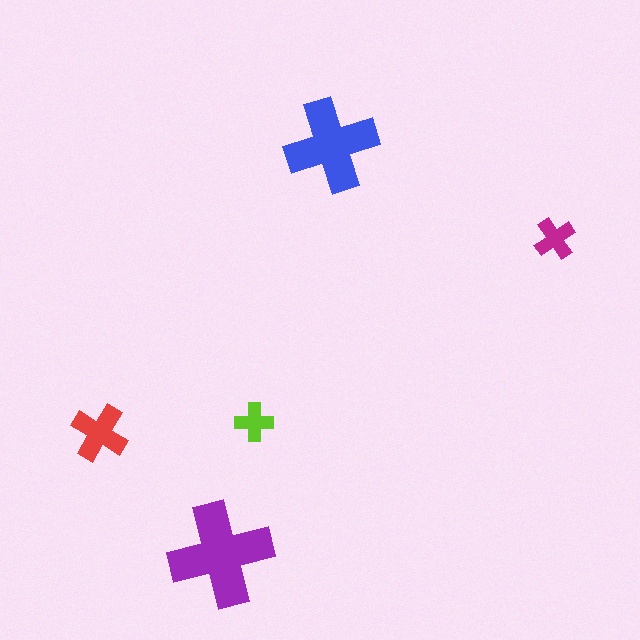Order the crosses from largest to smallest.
the purple one, the blue one, the red one, the magenta one, the lime one.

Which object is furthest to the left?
The red cross is leftmost.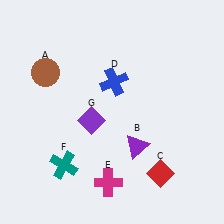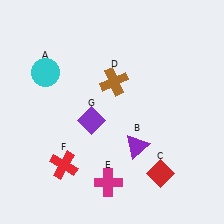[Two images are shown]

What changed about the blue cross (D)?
In Image 1, D is blue. In Image 2, it changed to brown.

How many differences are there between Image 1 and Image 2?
There are 3 differences between the two images.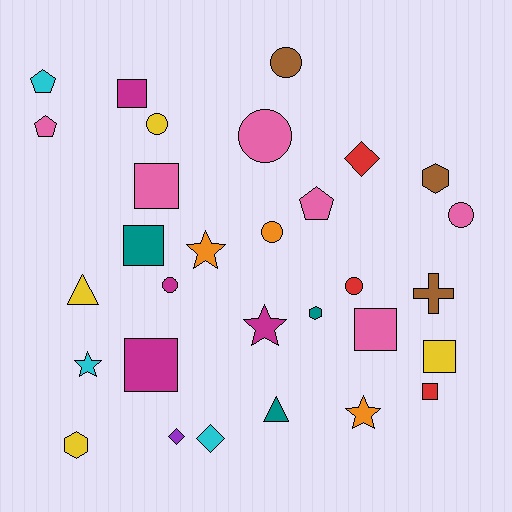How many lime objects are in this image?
There are no lime objects.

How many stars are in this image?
There are 4 stars.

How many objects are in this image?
There are 30 objects.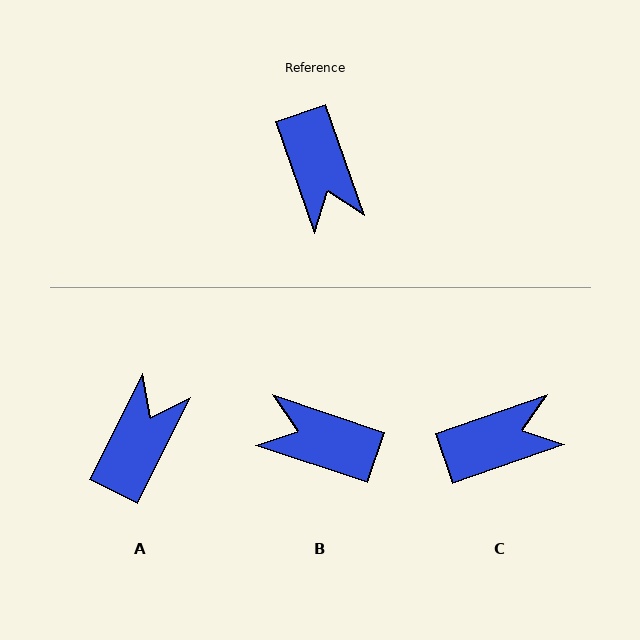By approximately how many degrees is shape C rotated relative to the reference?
Approximately 90 degrees counter-clockwise.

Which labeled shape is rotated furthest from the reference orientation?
A, about 134 degrees away.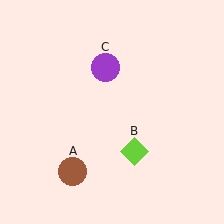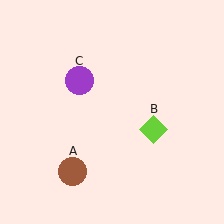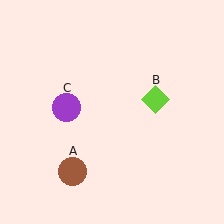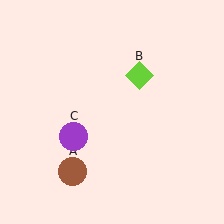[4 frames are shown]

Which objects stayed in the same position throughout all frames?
Brown circle (object A) remained stationary.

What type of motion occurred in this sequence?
The lime diamond (object B), purple circle (object C) rotated counterclockwise around the center of the scene.